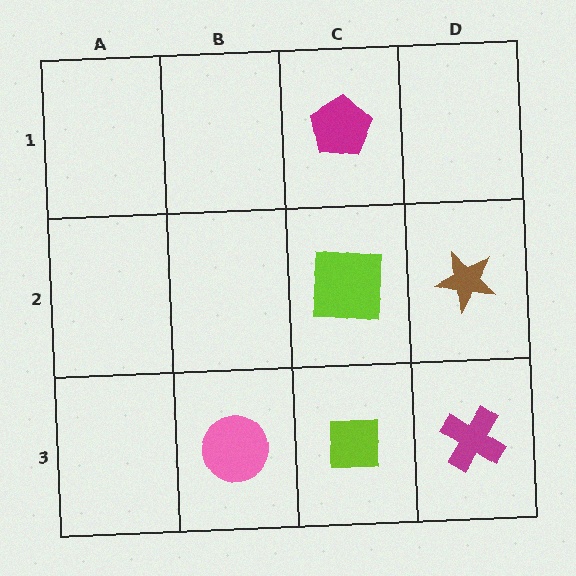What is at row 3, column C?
A lime square.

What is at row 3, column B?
A pink circle.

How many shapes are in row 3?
3 shapes.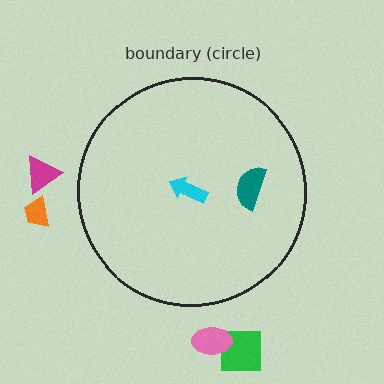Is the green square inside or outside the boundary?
Outside.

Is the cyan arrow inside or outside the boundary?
Inside.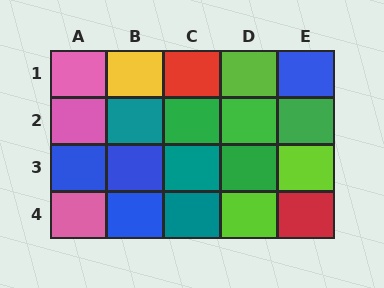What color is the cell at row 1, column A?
Pink.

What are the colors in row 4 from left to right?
Pink, blue, teal, lime, red.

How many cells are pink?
3 cells are pink.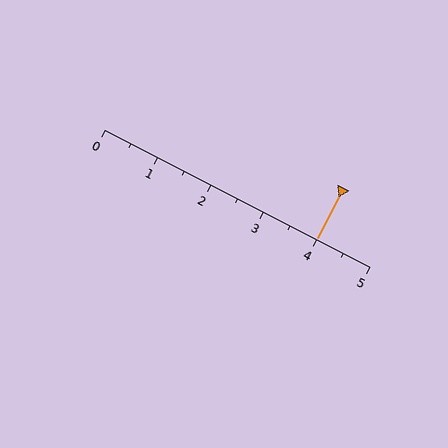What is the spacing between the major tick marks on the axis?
The major ticks are spaced 1 apart.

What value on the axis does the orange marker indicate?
The marker indicates approximately 4.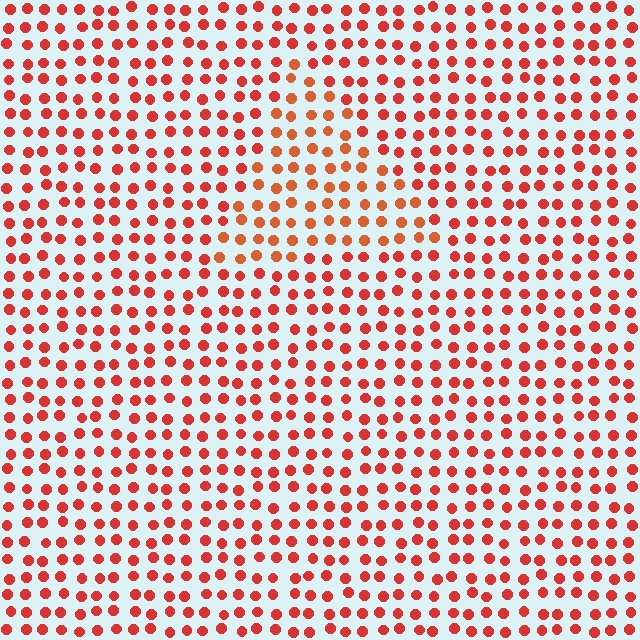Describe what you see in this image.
The image is filled with small red elements in a uniform arrangement. A triangle-shaped region is visible where the elements are tinted to a slightly different hue, forming a subtle color boundary.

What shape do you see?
I see a triangle.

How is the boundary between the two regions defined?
The boundary is defined purely by a slight shift in hue (about 17 degrees). Spacing, size, and orientation are identical on both sides.